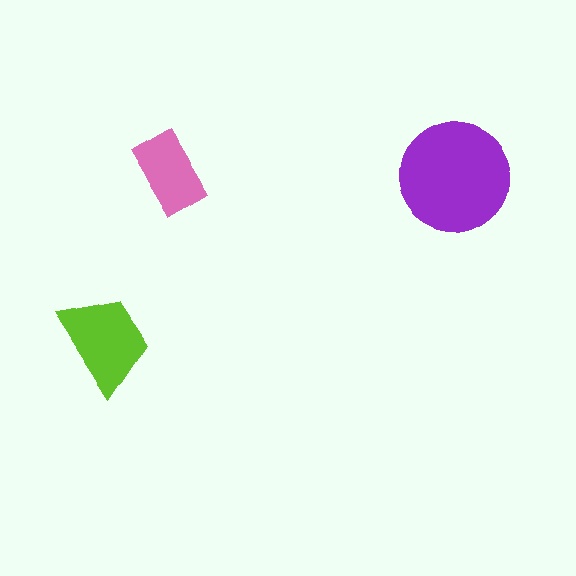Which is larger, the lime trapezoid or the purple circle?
The purple circle.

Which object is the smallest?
The pink rectangle.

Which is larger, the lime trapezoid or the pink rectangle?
The lime trapezoid.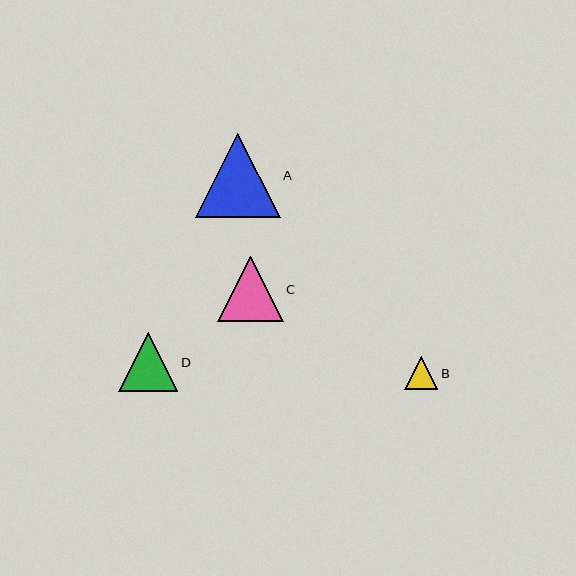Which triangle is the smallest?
Triangle B is the smallest with a size of approximately 33 pixels.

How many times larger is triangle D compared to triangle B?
Triangle D is approximately 1.8 times the size of triangle B.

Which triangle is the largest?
Triangle A is the largest with a size of approximately 85 pixels.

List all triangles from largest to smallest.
From largest to smallest: A, C, D, B.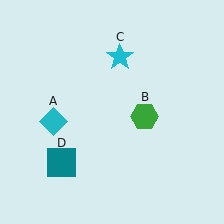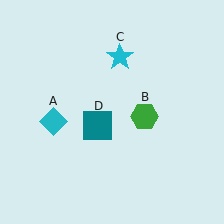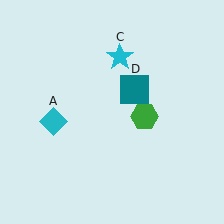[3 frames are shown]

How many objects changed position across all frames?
1 object changed position: teal square (object D).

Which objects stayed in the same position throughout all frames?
Cyan diamond (object A) and green hexagon (object B) and cyan star (object C) remained stationary.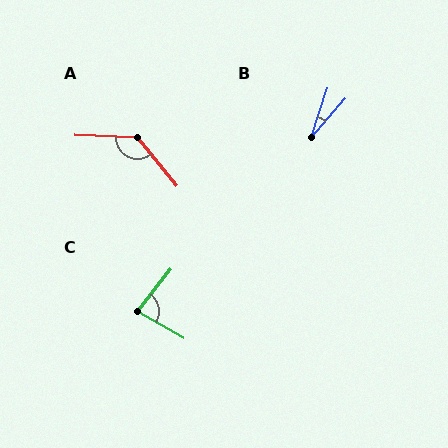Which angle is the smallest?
B, at approximately 23 degrees.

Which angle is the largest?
A, at approximately 131 degrees.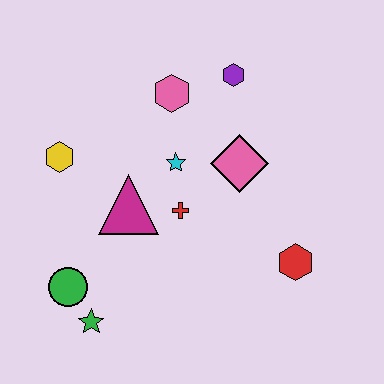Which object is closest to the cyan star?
The red cross is closest to the cyan star.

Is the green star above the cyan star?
No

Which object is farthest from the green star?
The purple hexagon is farthest from the green star.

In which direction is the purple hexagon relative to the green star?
The purple hexagon is above the green star.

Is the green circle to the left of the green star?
Yes